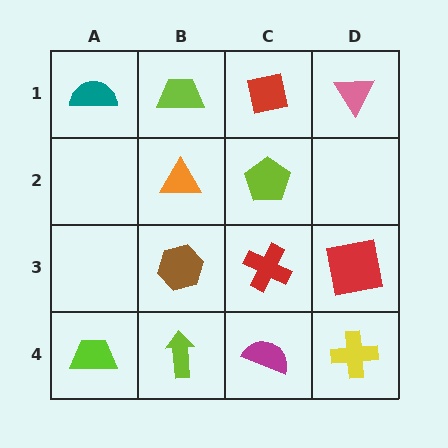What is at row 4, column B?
A lime arrow.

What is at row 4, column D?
A yellow cross.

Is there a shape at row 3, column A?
No, that cell is empty.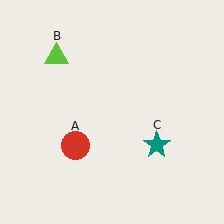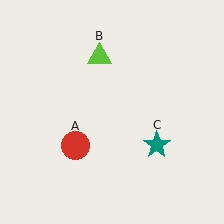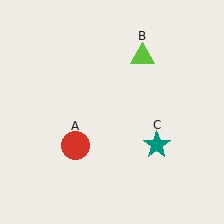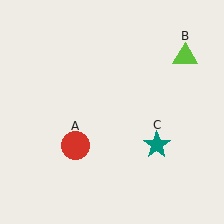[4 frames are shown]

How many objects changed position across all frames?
1 object changed position: lime triangle (object B).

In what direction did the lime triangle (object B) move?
The lime triangle (object B) moved right.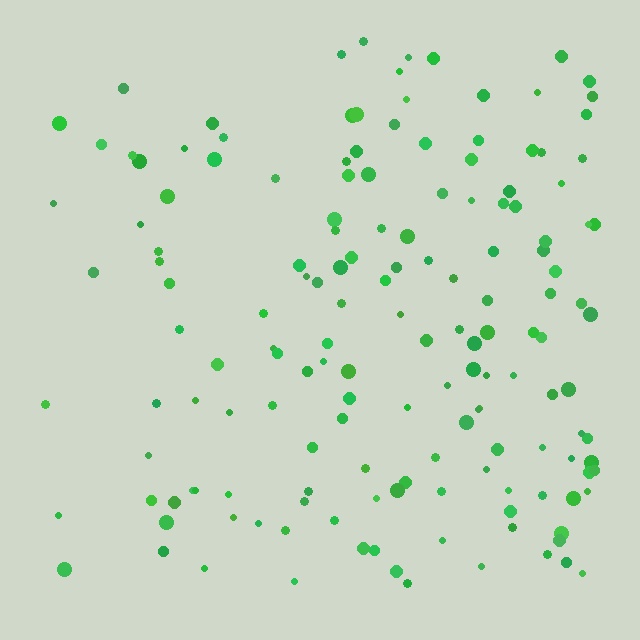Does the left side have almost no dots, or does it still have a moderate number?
Still a moderate number, just noticeably fewer than the right.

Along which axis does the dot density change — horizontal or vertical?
Horizontal.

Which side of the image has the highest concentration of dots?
The right.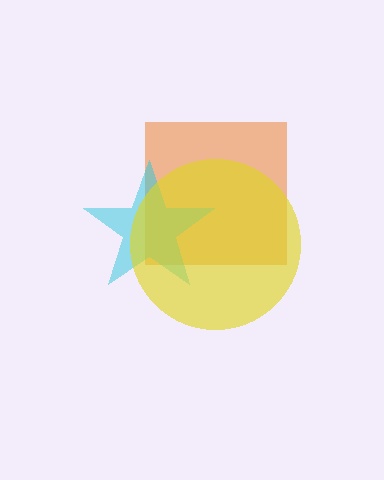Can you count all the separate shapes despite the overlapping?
Yes, there are 3 separate shapes.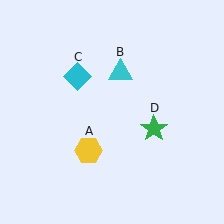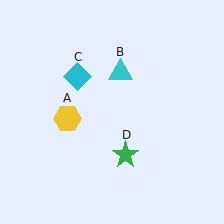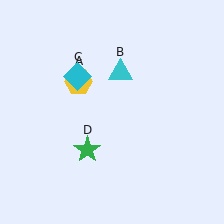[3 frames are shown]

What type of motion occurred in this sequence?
The yellow hexagon (object A), green star (object D) rotated clockwise around the center of the scene.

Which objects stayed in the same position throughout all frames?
Cyan triangle (object B) and cyan diamond (object C) remained stationary.